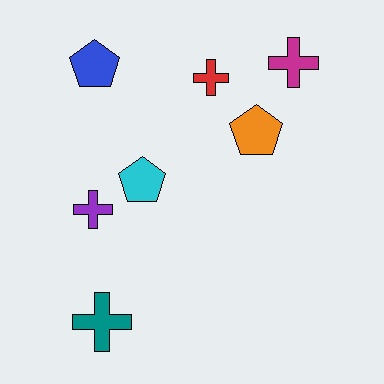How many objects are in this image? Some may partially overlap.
There are 7 objects.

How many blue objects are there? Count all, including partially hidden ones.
There is 1 blue object.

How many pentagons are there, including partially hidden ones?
There are 3 pentagons.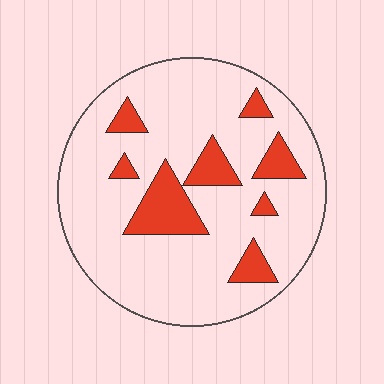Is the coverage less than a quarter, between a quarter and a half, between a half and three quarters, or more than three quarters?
Less than a quarter.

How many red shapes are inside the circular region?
8.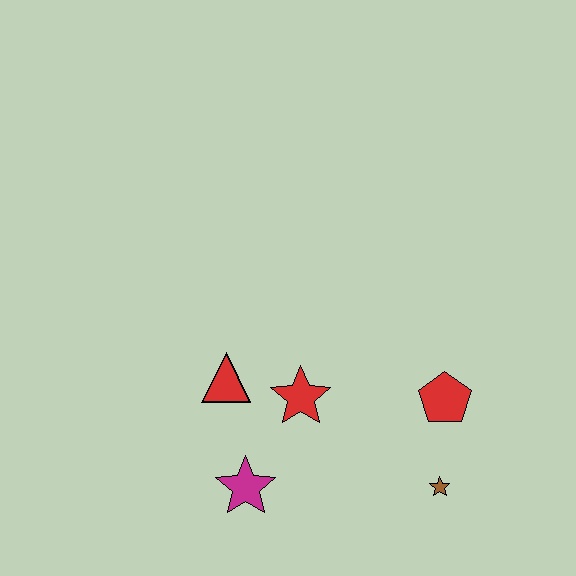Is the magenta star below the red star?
Yes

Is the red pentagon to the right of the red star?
Yes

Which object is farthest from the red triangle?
The brown star is farthest from the red triangle.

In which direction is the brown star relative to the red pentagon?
The brown star is below the red pentagon.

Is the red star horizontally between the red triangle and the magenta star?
No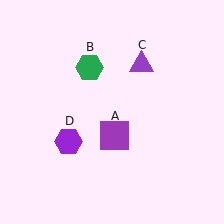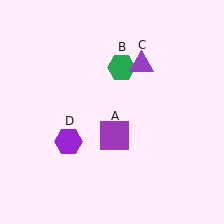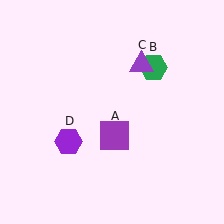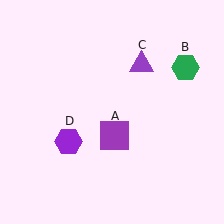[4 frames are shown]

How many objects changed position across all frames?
1 object changed position: green hexagon (object B).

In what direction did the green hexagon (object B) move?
The green hexagon (object B) moved right.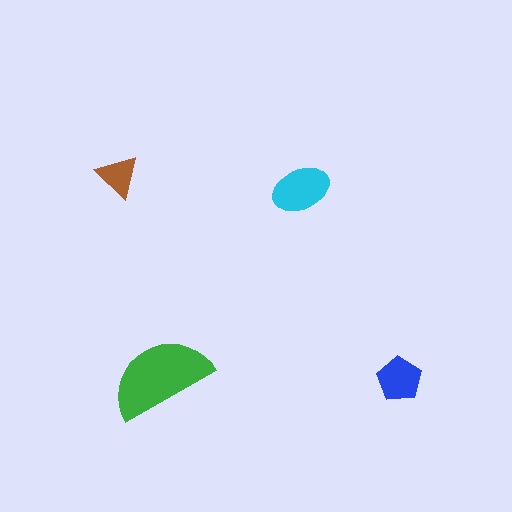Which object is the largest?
The green semicircle.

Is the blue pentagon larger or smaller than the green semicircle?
Smaller.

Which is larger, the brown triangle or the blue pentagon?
The blue pentagon.